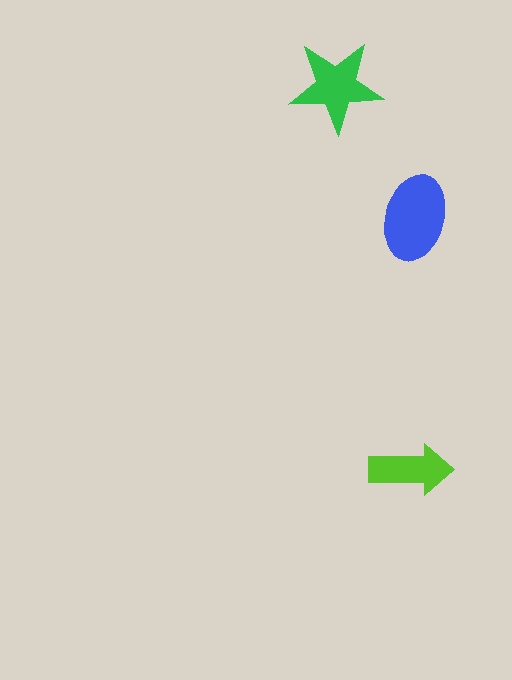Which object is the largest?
The blue ellipse.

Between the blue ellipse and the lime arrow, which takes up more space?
The blue ellipse.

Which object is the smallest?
The lime arrow.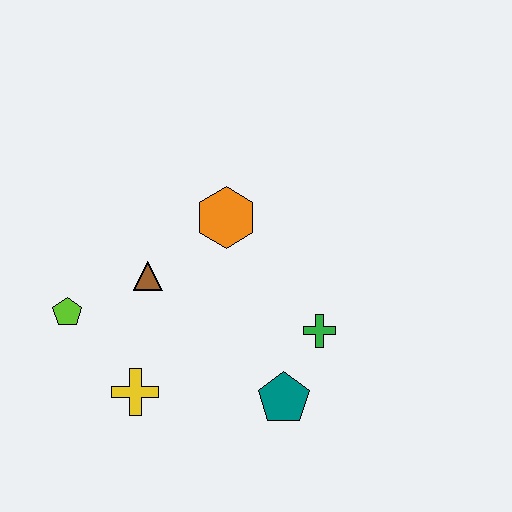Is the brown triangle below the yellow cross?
No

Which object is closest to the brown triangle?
The lime pentagon is closest to the brown triangle.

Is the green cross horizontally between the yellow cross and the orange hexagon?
No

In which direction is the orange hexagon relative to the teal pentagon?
The orange hexagon is above the teal pentagon.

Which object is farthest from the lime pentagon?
The green cross is farthest from the lime pentagon.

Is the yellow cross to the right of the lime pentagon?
Yes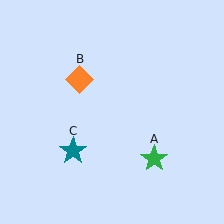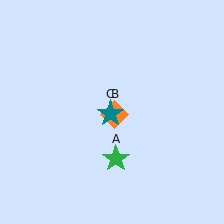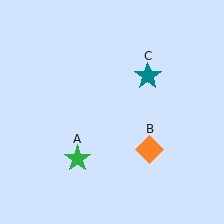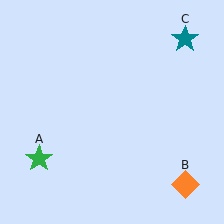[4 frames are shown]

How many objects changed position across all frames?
3 objects changed position: green star (object A), orange diamond (object B), teal star (object C).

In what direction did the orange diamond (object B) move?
The orange diamond (object B) moved down and to the right.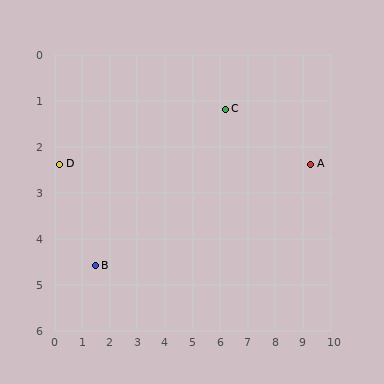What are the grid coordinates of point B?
Point B is at approximately (1.5, 4.6).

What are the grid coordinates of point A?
Point A is at approximately (9.3, 2.4).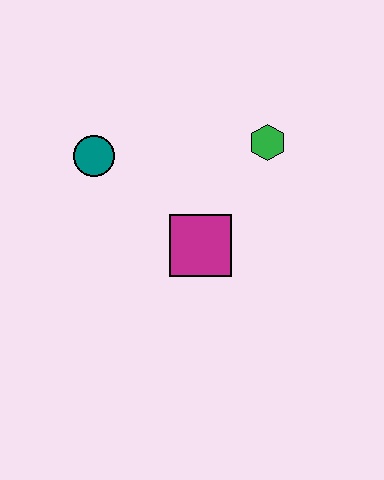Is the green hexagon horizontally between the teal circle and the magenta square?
No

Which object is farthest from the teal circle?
The green hexagon is farthest from the teal circle.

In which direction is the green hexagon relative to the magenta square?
The green hexagon is above the magenta square.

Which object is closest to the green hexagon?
The magenta square is closest to the green hexagon.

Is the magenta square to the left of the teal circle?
No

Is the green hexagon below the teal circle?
No